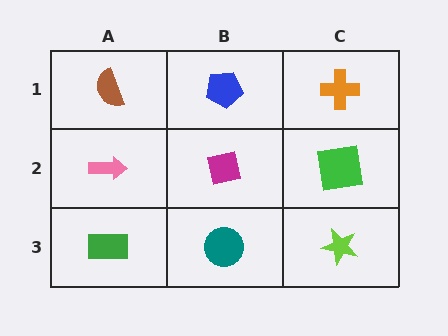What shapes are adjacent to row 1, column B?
A magenta square (row 2, column B), a brown semicircle (row 1, column A), an orange cross (row 1, column C).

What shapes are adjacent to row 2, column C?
An orange cross (row 1, column C), a lime star (row 3, column C), a magenta square (row 2, column B).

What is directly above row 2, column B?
A blue pentagon.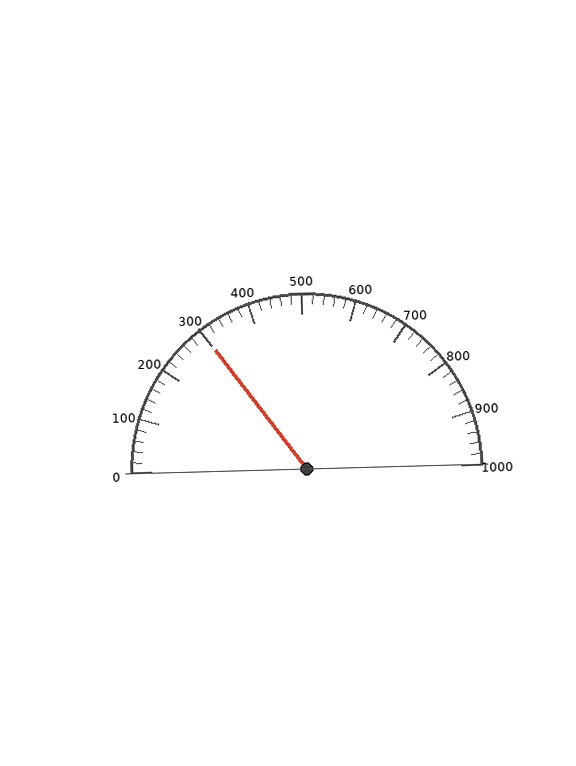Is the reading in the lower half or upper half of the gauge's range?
The reading is in the lower half of the range (0 to 1000).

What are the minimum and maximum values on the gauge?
The gauge ranges from 0 to 1000.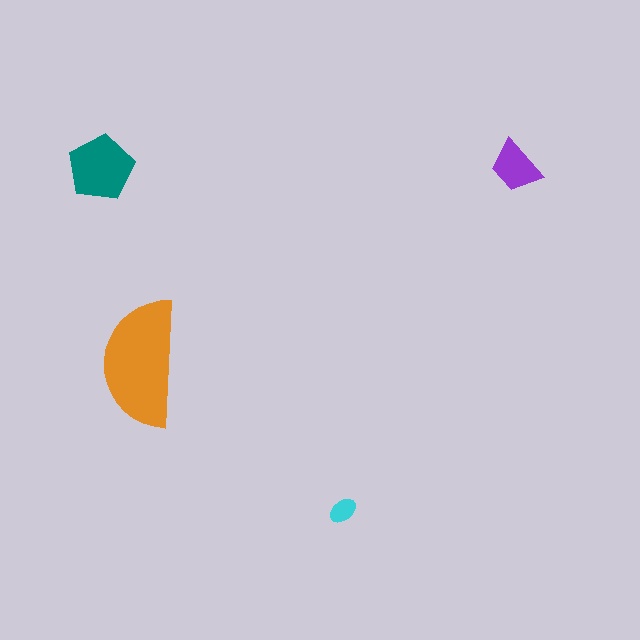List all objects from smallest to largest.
The cyan ellipse, the purple trapezoid, the teal pentagon, the orange semicircle.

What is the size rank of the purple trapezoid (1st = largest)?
3rd.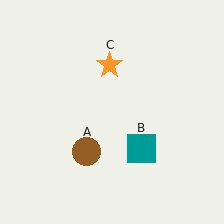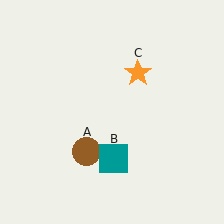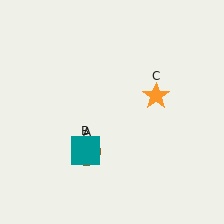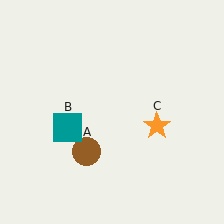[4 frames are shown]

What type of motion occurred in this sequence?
The teal square (object B), orange star (object C) rotated clockwise around the center of the scene.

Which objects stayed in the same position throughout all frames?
Brown circle (object A) remained stationary.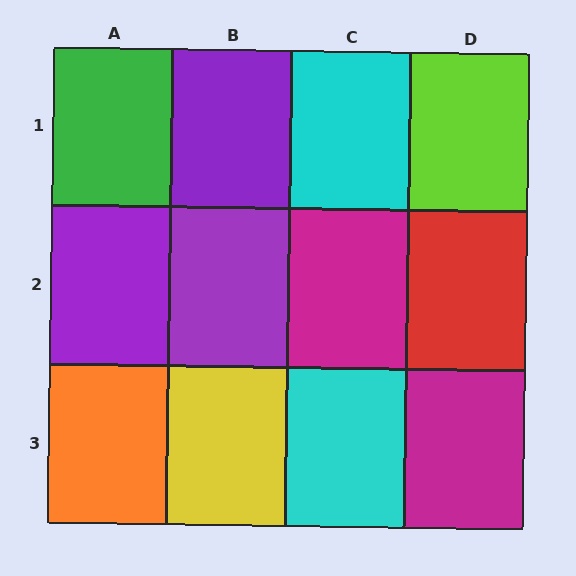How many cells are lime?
1 cell is lime.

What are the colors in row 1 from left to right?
Green, purple, cyan, lime.